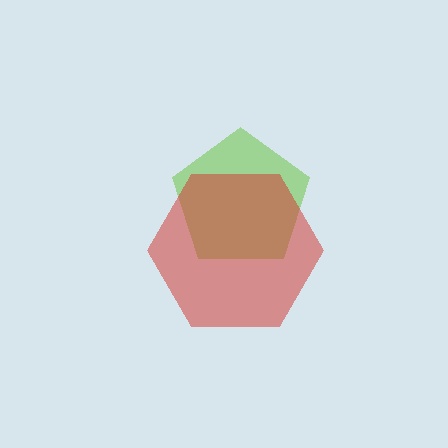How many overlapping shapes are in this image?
There are 2 overlapping shapes in the image.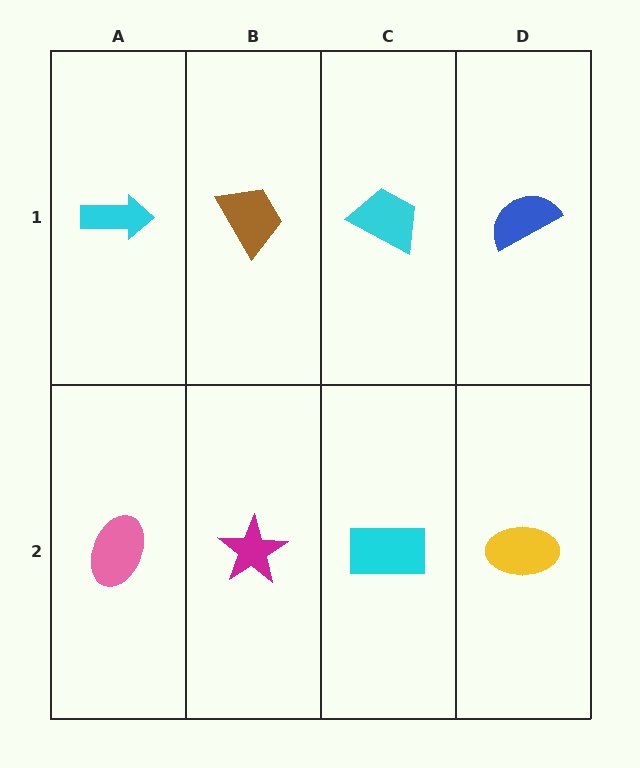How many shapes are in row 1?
4 shapes.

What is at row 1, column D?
A blue semicircle.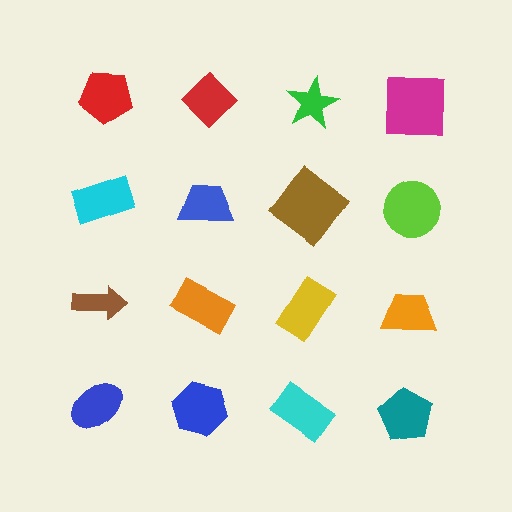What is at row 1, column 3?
A green star.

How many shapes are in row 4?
4 shapes.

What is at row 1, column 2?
A red diamond.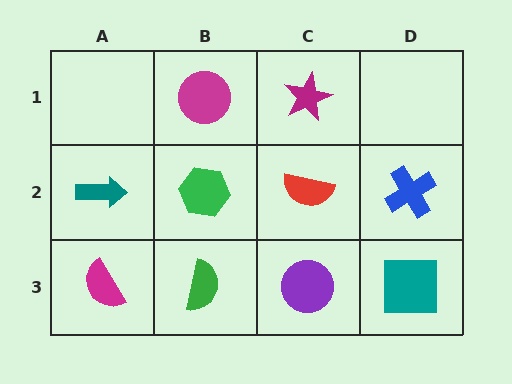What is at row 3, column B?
A green semicircle.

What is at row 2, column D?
A blue cross.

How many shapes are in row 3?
4 shapes.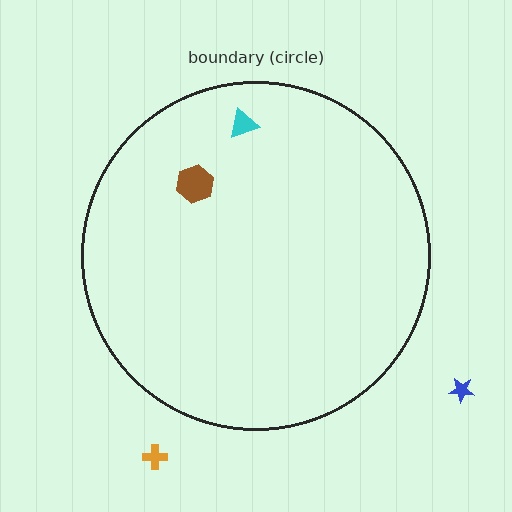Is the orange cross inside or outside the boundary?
Outside.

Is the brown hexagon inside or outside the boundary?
Inside.